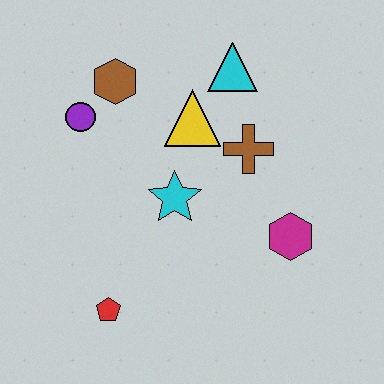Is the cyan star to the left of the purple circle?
No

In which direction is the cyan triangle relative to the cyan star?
The cyan triangle is above the cyan star.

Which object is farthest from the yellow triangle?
The red pentagon is farthest from the yellow triangle.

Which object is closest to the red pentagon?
The cyan star is closest to the red pentagon.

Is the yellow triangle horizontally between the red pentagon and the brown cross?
Yes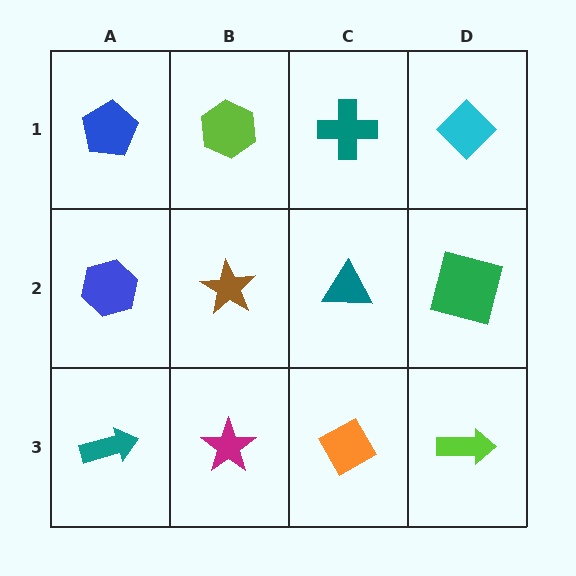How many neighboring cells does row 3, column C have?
3.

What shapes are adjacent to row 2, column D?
A cyan diamond (row 1, column D), a lime arrow (row 3, column D), a teal triangle (row 2, column C).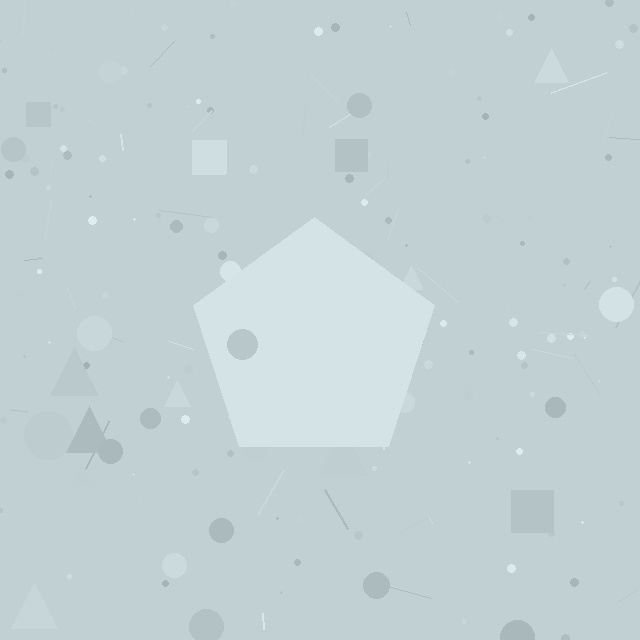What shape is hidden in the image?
A pentagon is hidden in the image.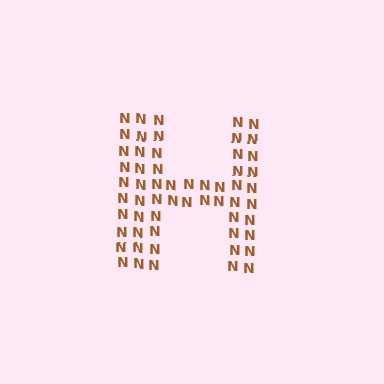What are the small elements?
The small elements are letter N's.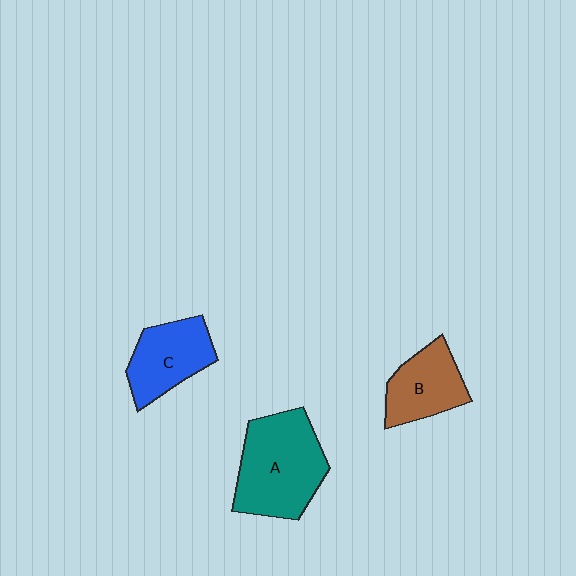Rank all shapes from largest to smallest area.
From largest to smallest: A (teal), C (blue), B (brown).